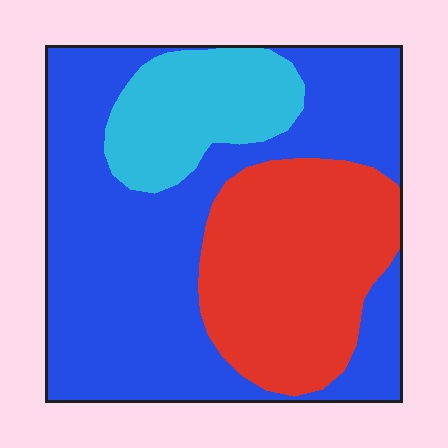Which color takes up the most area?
Blue, at roughly 55%.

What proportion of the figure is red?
Red covers roughly 30% of the figure.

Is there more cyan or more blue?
Blue.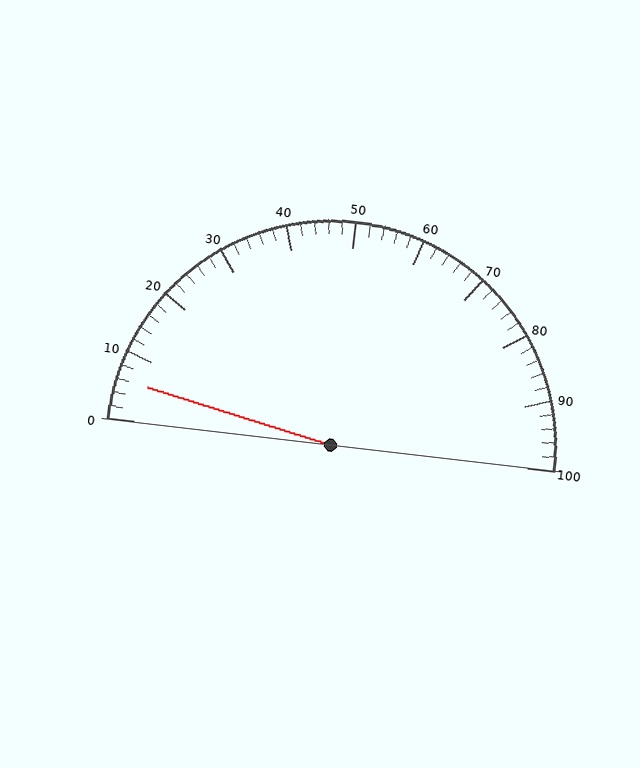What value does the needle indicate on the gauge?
The needle indicates approximately 6.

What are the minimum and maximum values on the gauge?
The gauge ranges from 0 to 100.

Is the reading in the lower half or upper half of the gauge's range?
The reading is in the lower half of the range (0 to 100).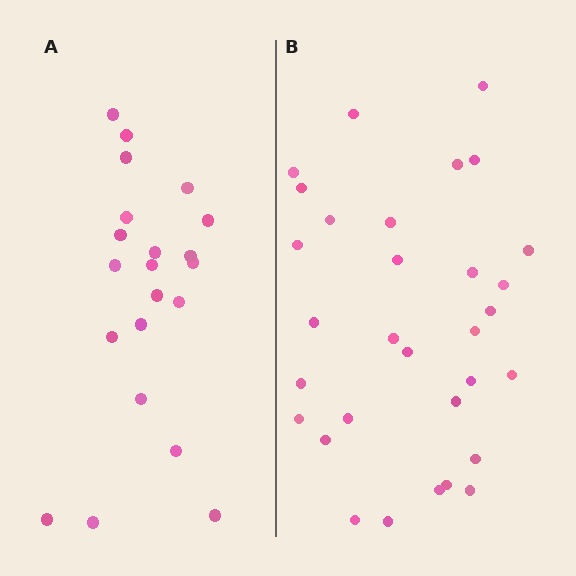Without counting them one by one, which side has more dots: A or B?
Region B (the right region) has more dots.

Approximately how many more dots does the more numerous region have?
Region B has roughly 10 or so more dots than region A.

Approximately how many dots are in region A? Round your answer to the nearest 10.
About 20 dots. (The exact count is 21, which rounds to 20.)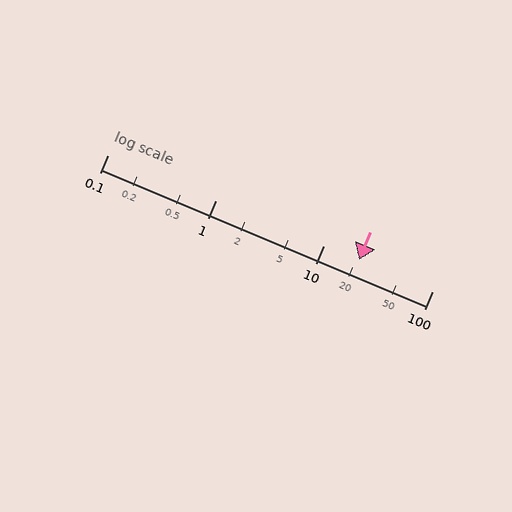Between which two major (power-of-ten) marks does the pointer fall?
The pointer is between 10 and 100.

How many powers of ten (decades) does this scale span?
The scale spans 3 decades, from 0.1 to 100.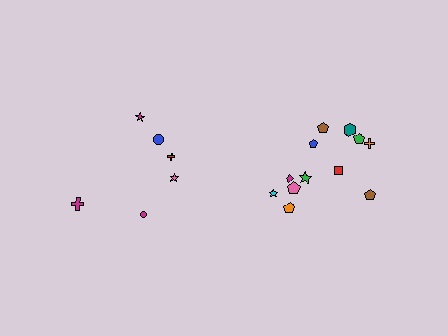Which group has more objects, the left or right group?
The right group.